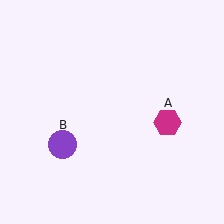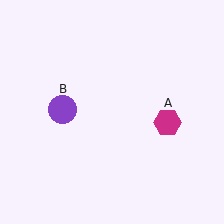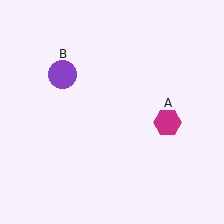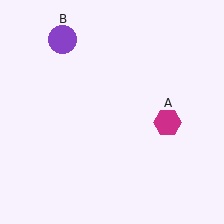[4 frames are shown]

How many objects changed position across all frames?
1 object changed position: purple circle (object B).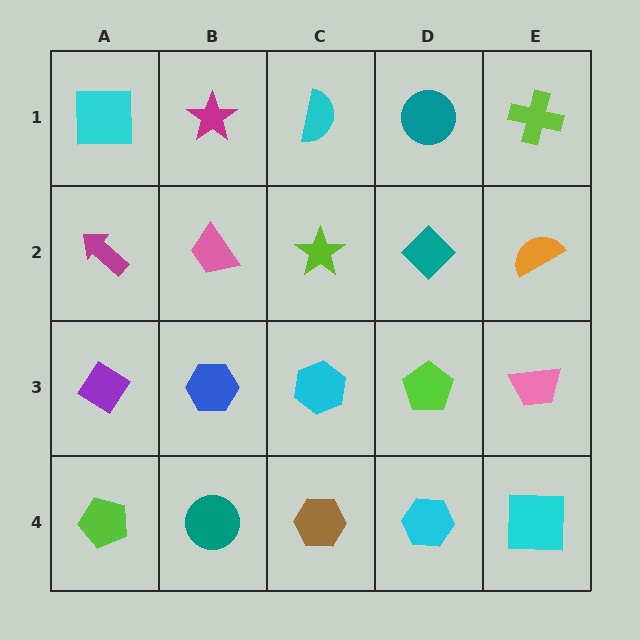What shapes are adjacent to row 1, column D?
A teal diamond (row 2, column D), a cyan semicircle (row 1, column C), a lime cross (row 1, column E).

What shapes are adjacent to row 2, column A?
A cyan square (row 1, column A), a purple diamond (row 3, column A), a pink trapezoid (row 2, column B).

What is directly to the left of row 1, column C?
A magenta star.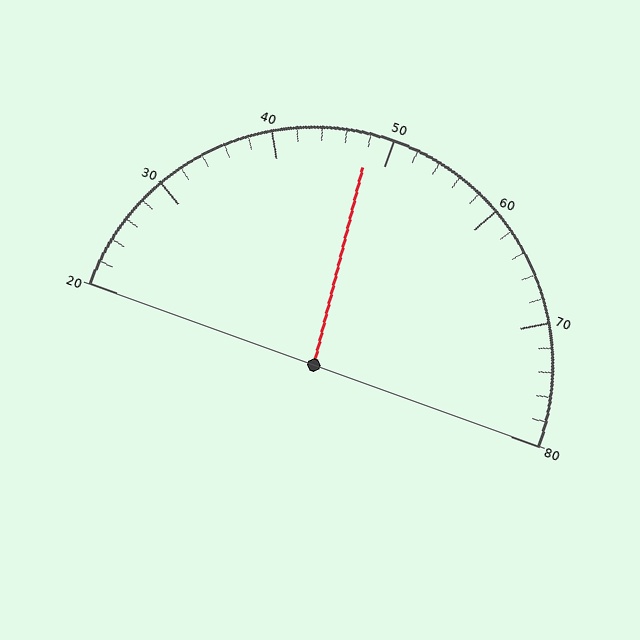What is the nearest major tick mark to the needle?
The nearest major tick mark is 50.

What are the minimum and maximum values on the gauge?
The gauge ranges from 20 to 80.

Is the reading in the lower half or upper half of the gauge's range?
The reading is in the lower half of the range (20 to 80).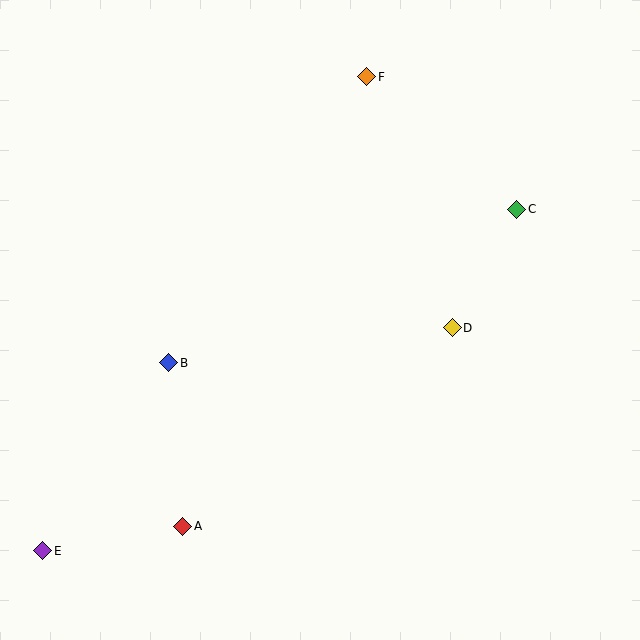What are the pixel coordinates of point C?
Point C is at (517, 209).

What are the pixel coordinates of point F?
Point F is at (367, 77).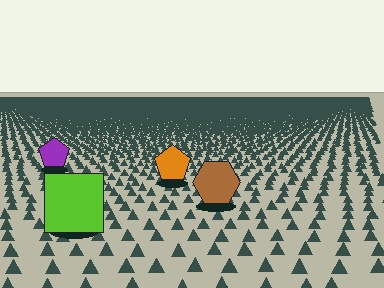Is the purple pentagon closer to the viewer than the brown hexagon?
No. The brown hexagon is closer — you can tell from the texture gradient: the ground texture is coarser near it.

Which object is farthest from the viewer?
The purple pentagon is farthest from the viewer. It appears smaller and the ground texture around it is denser.